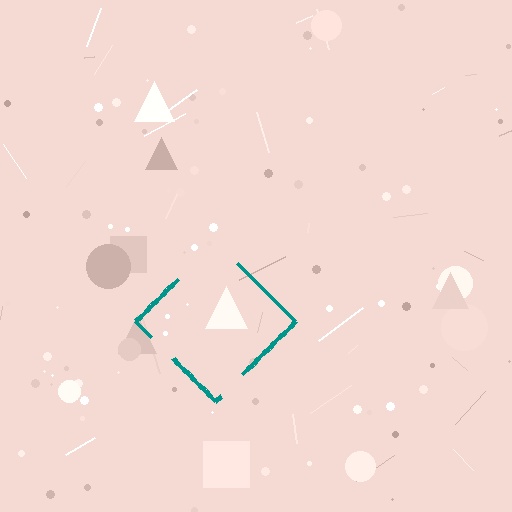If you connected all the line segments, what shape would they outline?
They would outline a diamond.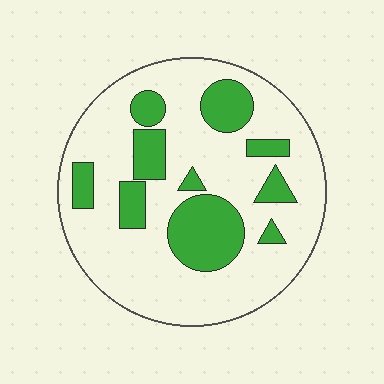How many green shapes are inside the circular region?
10.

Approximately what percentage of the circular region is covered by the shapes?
Approximately 25%.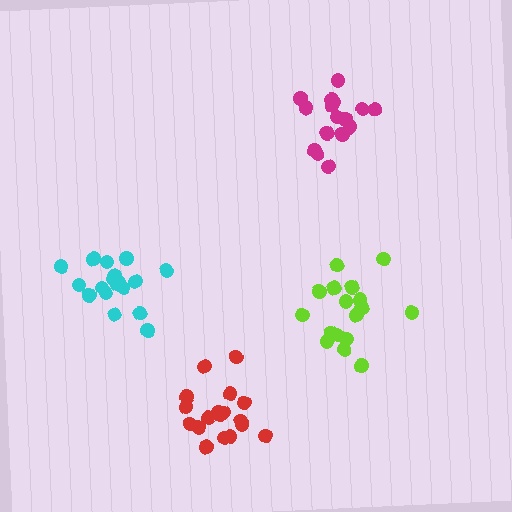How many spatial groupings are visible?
There are 4 spatial groupings.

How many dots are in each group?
Group 1: 18 dots, Group 2: 16 dots, Group 3: 17 dots, Group 4: 18 dots (69 total).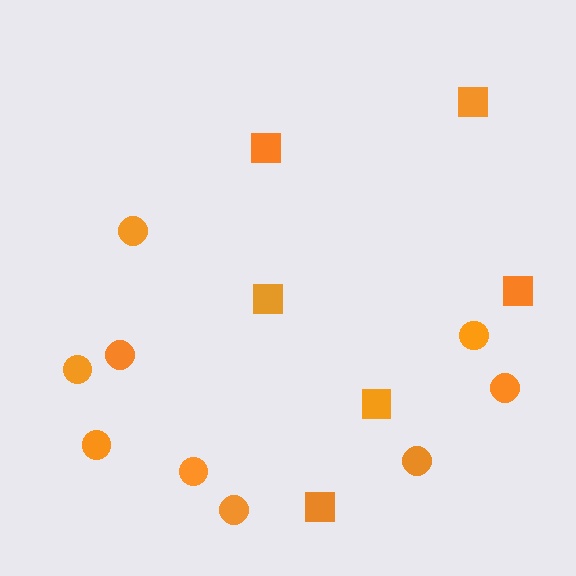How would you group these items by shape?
There are 2 groups: one group of squares (6) and one group of circles (9).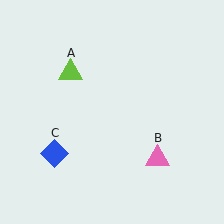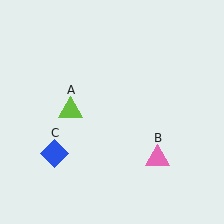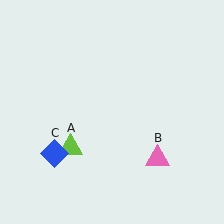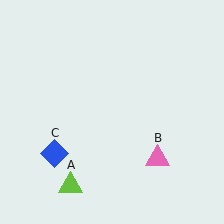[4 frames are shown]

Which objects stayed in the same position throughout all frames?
Pink triangle (object B) and blue diamond (object C) remained stationary.